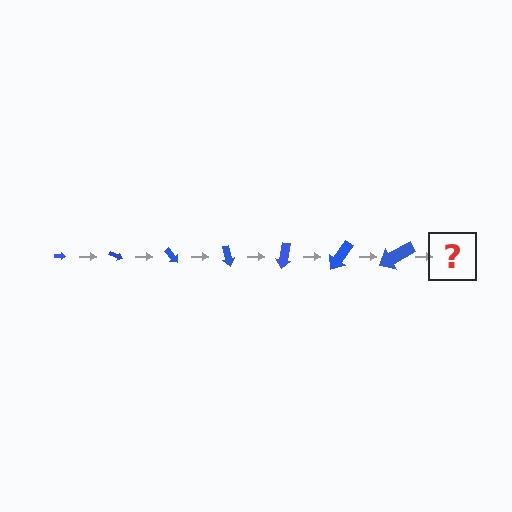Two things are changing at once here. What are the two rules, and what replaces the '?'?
The two rules are that the arrow grows larger each step and it rotates 25 degrees each step. The '?' should be an arrow, larger than the previous one and rotated 175 degrees from the start.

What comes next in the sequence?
The next element should be an arrow, larger than the previous one and rotated 175 degrees from the start.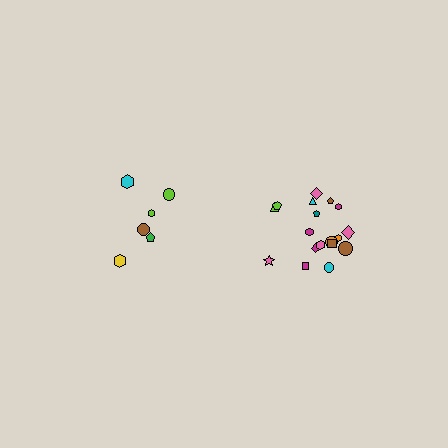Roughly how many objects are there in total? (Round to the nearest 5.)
Roughly 25 objects in total.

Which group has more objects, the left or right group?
The right group.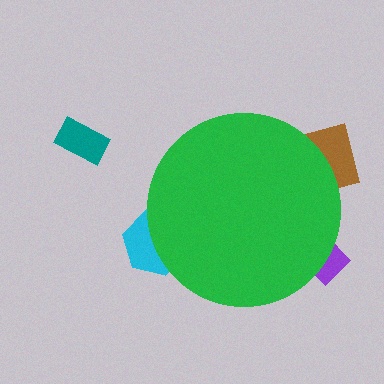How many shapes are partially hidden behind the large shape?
3 shapes are partially hidden.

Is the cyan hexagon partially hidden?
Yes, the cyan hexagon is partially hidden behind the green circle.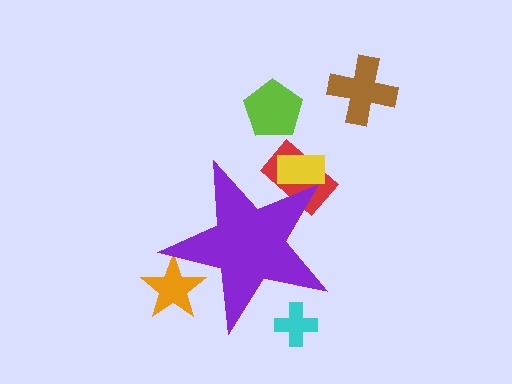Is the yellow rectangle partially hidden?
Yes, the yellow rectangle is partially hidden behind the purple star.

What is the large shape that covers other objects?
A purple star.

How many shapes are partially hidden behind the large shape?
4 shapes are partially hidden.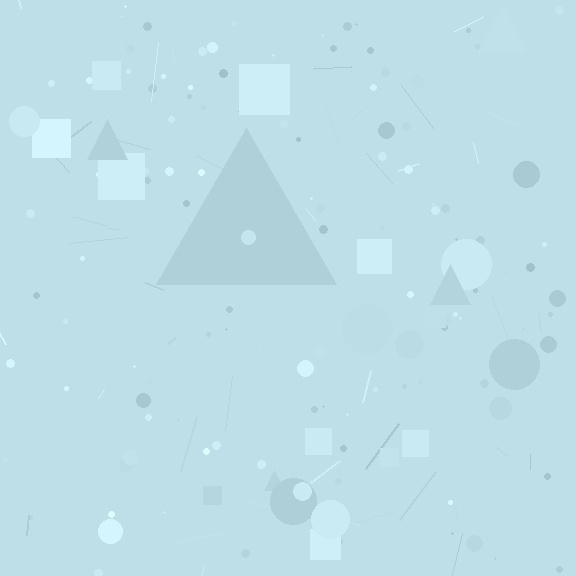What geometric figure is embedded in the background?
A triangle is embedded in the background.